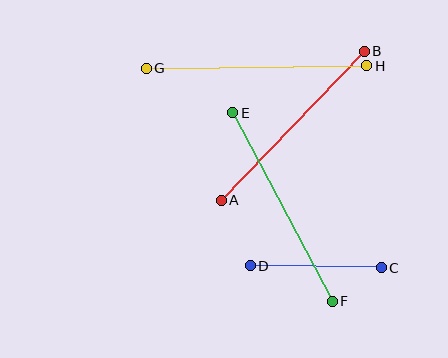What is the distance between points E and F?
The distance is approximately 213 pixels.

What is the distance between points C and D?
The distance is approximately 131 pixels.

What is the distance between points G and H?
The distance is approximately 221 pixels.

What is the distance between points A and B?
The distance is approximately 206 pixels.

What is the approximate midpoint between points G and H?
The midpoint is at approximately (256, 67) pixels.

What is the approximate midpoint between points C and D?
The midpoint is at approximately (316, 267) pixels.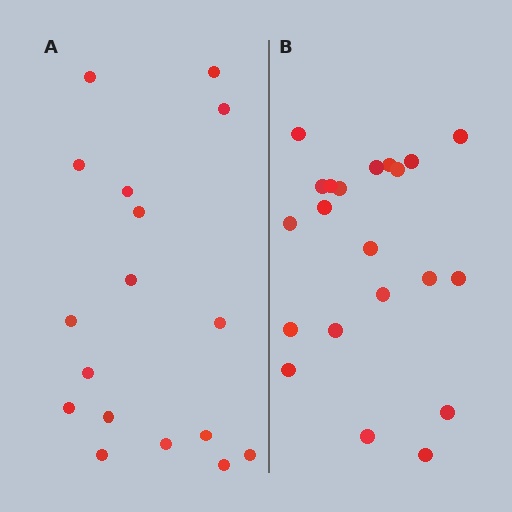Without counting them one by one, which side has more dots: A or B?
Region B (the right region) has more dots.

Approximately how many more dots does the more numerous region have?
Region B has about 4 more dots than region A.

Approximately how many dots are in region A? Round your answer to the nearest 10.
About 20 dots. (The exact count is 17, which rounds to 20.)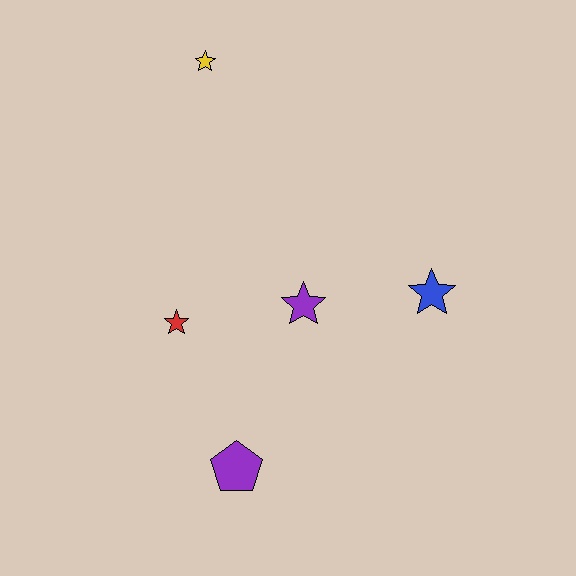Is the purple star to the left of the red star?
No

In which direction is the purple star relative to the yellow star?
The purple star is below the yellow star.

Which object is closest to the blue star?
The purple star is closest to the blue star.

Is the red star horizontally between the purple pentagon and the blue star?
No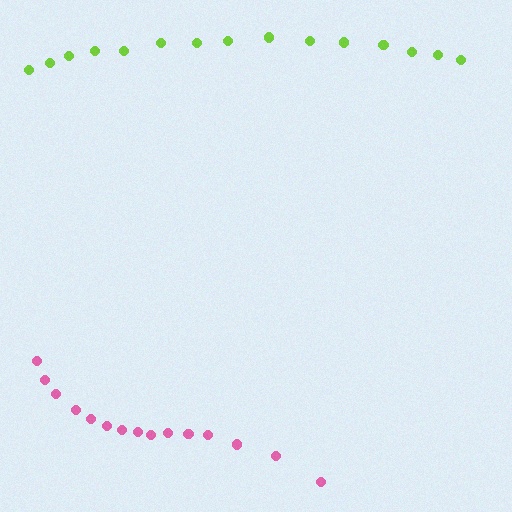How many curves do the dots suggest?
There are 2 distinct paths.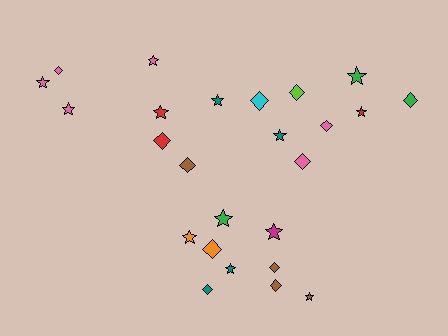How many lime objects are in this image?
There is 1 lime object.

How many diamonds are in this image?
There are 12 diamonds.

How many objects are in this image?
There are 25 objects.